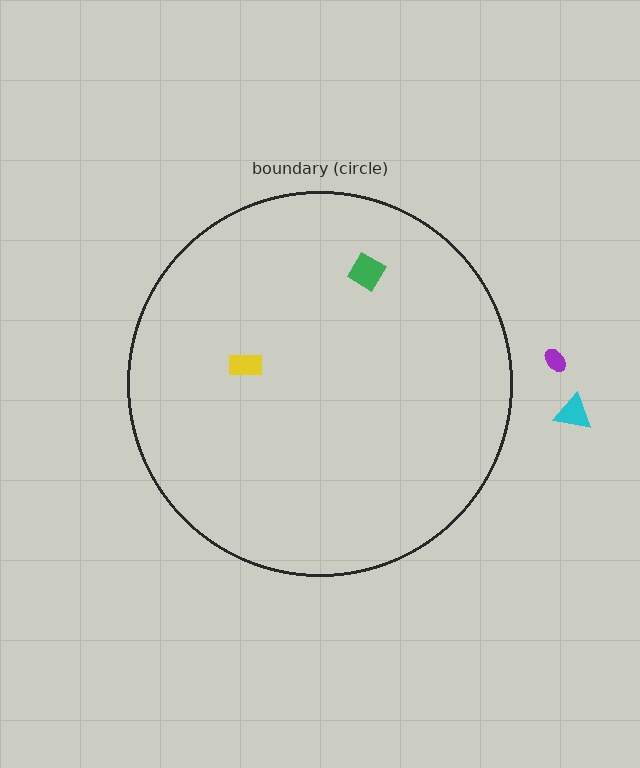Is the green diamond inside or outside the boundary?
Inside.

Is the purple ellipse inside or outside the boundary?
Outside.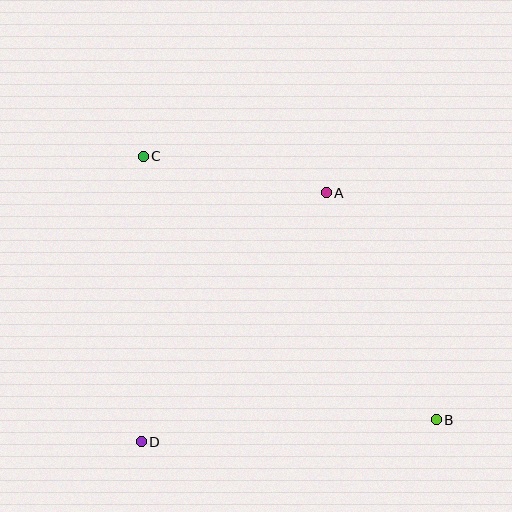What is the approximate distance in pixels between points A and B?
The distance between A and B is approximately 252 pixels.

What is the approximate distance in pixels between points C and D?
The distance between C and D is approximately 285 pixels.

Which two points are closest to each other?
Points A and C are closest to each other.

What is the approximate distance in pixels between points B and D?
The distance between B and D is approximately 296 pixels.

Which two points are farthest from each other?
Points B and C are farthest from each other.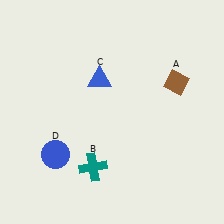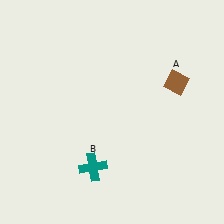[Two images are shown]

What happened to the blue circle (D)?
The blue circle (D) was removed in Image 2. It was in the bottom-left area of Image 1.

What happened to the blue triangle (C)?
The blue triangle (C) was removed in Image 2. It was in the top-left area of Image 1.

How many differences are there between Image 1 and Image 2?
There are 2 differences between the two images.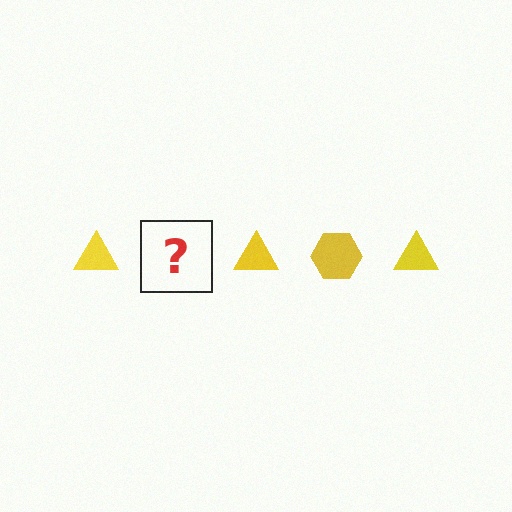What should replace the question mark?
The question mark should be replaced with a yellow hexagon.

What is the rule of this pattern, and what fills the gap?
The rule is that the pattern cycles through triangle, hexagon shapes in yellow. The gap should be filled with a yellow hexagon.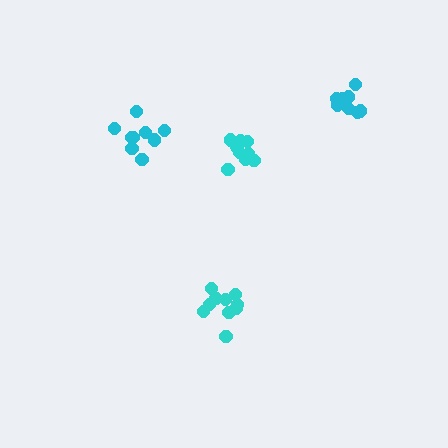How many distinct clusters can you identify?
There are 4 distinct clusters.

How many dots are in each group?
Group 1: 9 dots, Group 2: 10 dots, Group 3: 10 dots, Group 4: 8 dots (37 total).